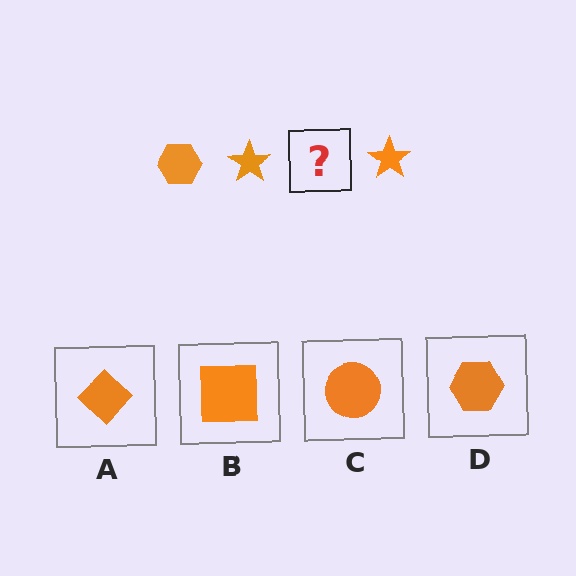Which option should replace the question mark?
Option D.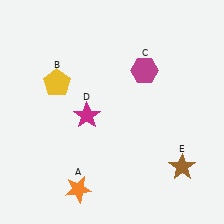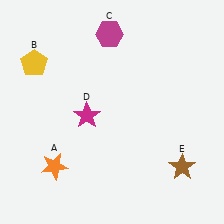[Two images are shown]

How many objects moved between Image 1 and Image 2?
3 objects moved between the two images.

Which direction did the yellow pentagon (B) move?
The yellow pentagon (B) moved left.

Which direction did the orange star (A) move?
The orange star (A) moved left.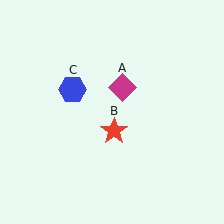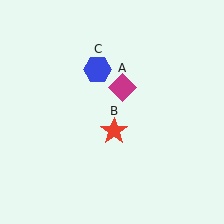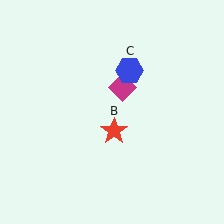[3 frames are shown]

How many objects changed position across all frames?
1 object changed position: blue hexagon (object C).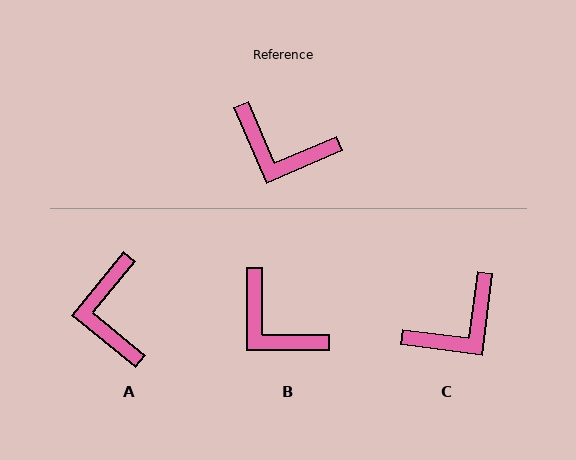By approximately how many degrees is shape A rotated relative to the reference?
Approximately 62 degrees clockwise.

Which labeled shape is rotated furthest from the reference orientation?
A, about 62 degrees away.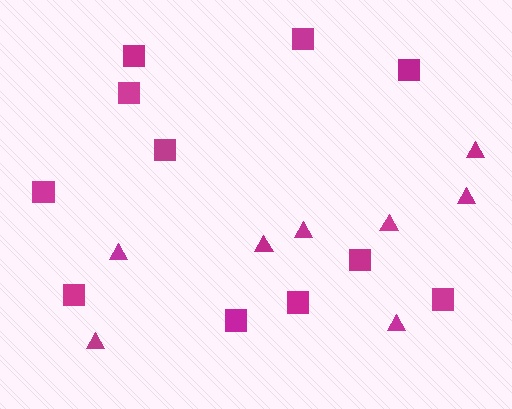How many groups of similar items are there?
There are 2 groups: one group of triangles (8) and one group of squares (11).